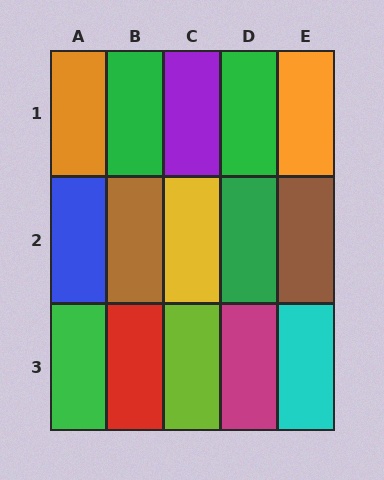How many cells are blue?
1 cell is blue.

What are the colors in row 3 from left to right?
Green, red, lime, magenta, cyan.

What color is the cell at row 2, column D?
Green.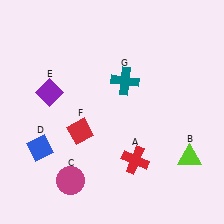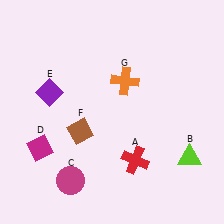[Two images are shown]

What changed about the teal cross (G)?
In Image 1, G is teal. In Image 2, it changed to orange.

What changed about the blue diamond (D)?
In Image 1, D is blue. In Image 2, it changed to magenta.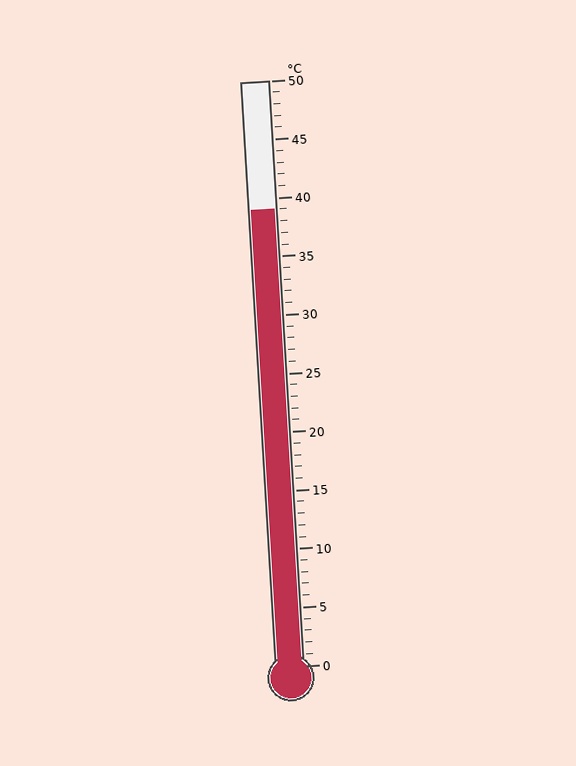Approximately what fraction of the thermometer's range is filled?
The thermometer is filled to approximately 80% of its range.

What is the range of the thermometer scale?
The thermometer scale ranges from 0°C to 50°C.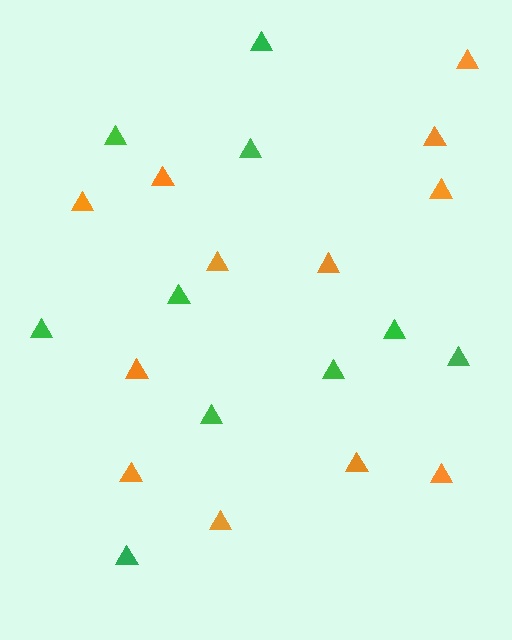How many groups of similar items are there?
There are 2 groups: one group of orange triangles (12) and one group of green triangles (10).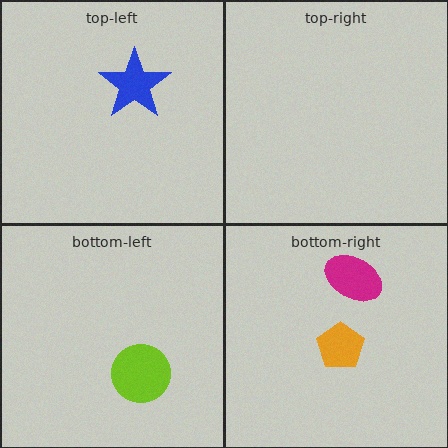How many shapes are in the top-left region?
1.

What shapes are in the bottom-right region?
The magenta ellipse, the orange pentagon.